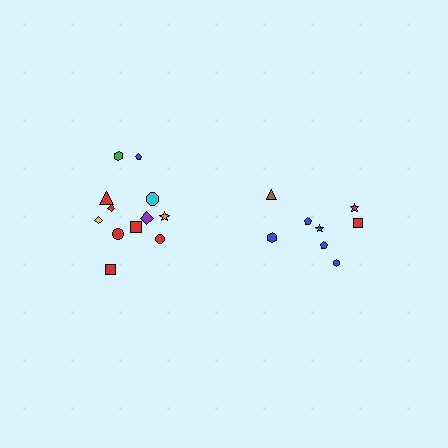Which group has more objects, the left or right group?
The left group.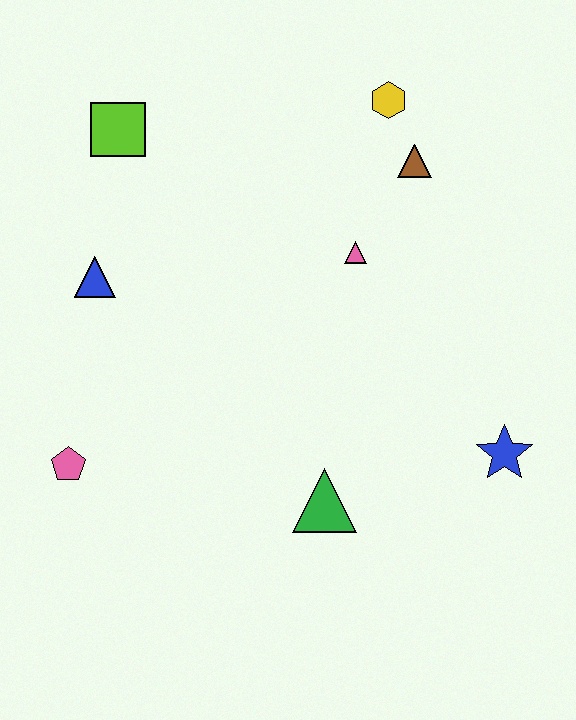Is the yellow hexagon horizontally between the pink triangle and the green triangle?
No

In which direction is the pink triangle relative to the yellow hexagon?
The pink triangle is below the yellow hexagon.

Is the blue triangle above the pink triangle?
No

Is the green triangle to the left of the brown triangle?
Yes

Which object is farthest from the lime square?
The blue star is farthest from the lime square.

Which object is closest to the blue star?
The green triangle is closest to the blue star.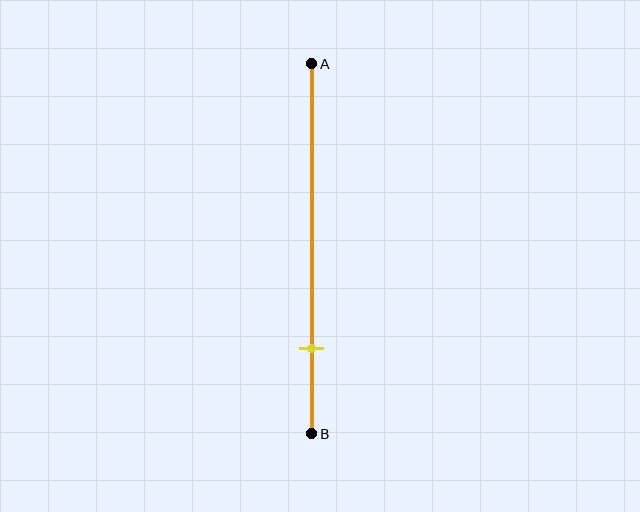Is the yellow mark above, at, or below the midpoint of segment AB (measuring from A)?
The yellow mark is below the midpoint of segment AB.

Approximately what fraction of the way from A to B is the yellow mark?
The yellow mark is approximately 75% of the way from A to B.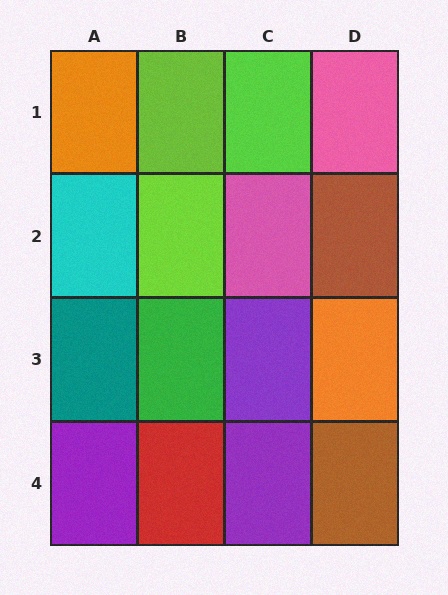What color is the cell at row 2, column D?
Brown.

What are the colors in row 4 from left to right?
Purple, red, purple, brown.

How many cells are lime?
3 cells are lime.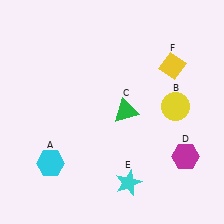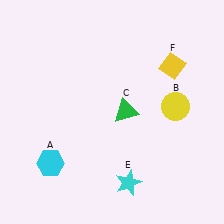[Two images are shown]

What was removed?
The magenta hexagon (D) was removed in Image 2.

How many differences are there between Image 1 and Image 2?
There is 1 difference between the two images.